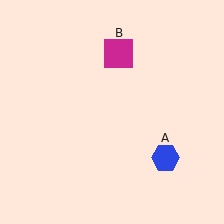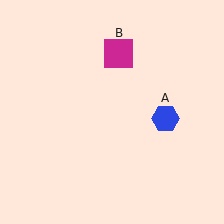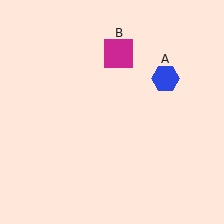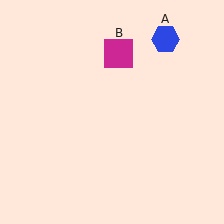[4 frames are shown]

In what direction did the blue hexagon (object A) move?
The blue hexagon (object A) moved up.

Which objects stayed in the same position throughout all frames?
Magenta square (object B) remained stationary.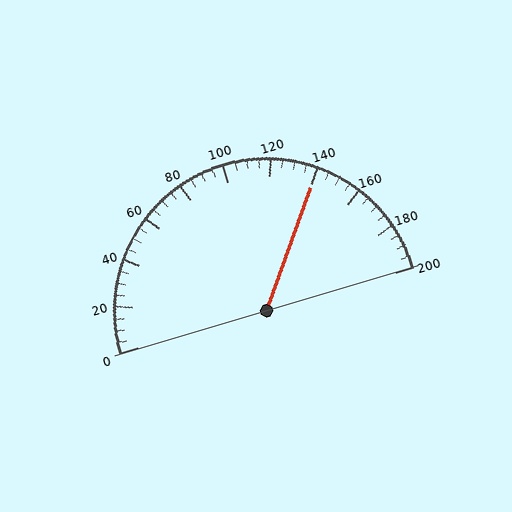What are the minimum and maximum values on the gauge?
The gauge ranges from 0 to 200.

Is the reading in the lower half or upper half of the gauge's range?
The reading is in the upper half of the range (0 to 200).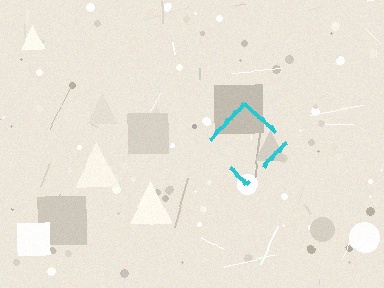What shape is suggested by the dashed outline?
The dashed outline suggests a diamond.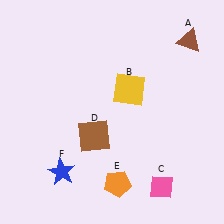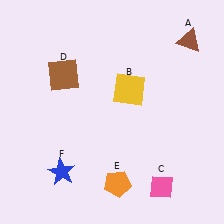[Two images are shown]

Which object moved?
The brown square (D) moved up.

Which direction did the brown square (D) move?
The brown square (D) moved up.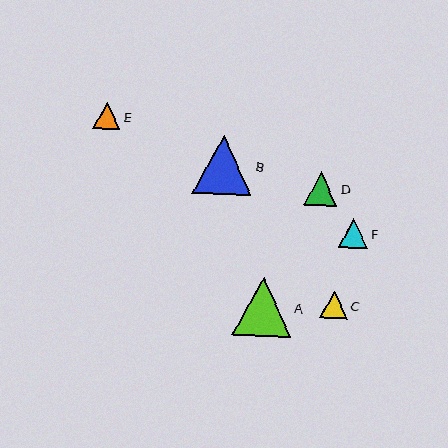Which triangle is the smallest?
Triangle E is the smallest with a size of approximately 27 pixels.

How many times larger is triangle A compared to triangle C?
Triangle A is approximately 2.1 times the size of triangle C.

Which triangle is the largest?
Triangle B is the largest with a size of approximately 59 pixels.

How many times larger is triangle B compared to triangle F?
Triangle B is approximately 2.0 times the size of triangle F.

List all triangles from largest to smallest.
From largest to smallest: B, A, D, F, C, E.